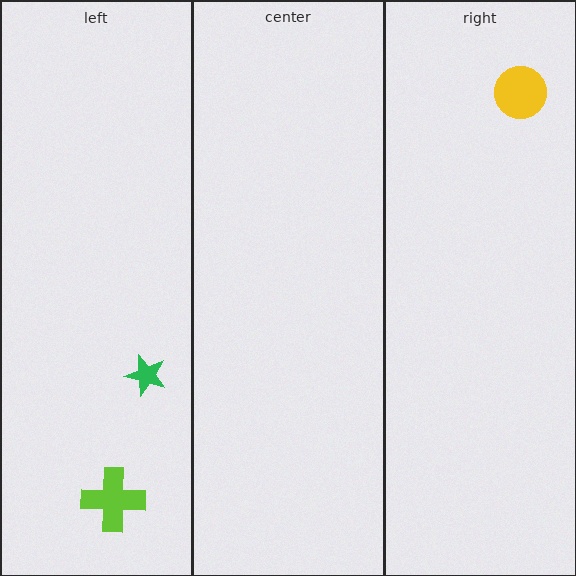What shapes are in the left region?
The lime cross, the green star.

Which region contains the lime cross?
The left region.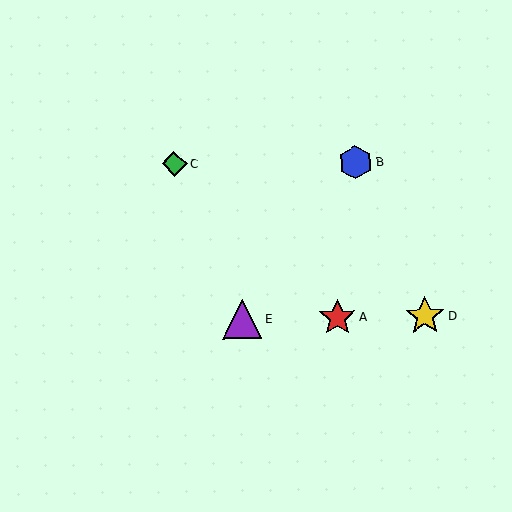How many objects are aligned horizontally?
3 objects (A, D, E) are aligned horizontally.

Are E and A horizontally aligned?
Yes, both are at y≈319.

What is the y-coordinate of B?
Object B is at y≈163.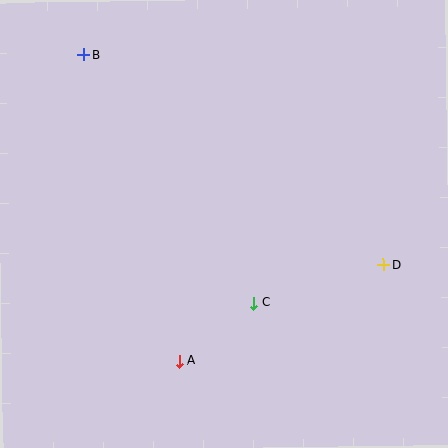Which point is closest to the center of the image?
Point C at (254, 303) is closest to the center.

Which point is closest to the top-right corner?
Point D is closest to the top-right corner.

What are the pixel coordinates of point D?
Point D is at (383, 264).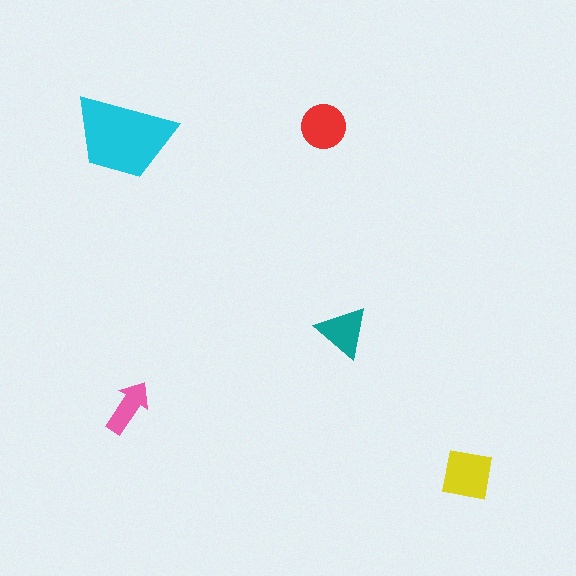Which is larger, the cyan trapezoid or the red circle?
The cyan trapezoid.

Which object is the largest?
The cyan trapezoid.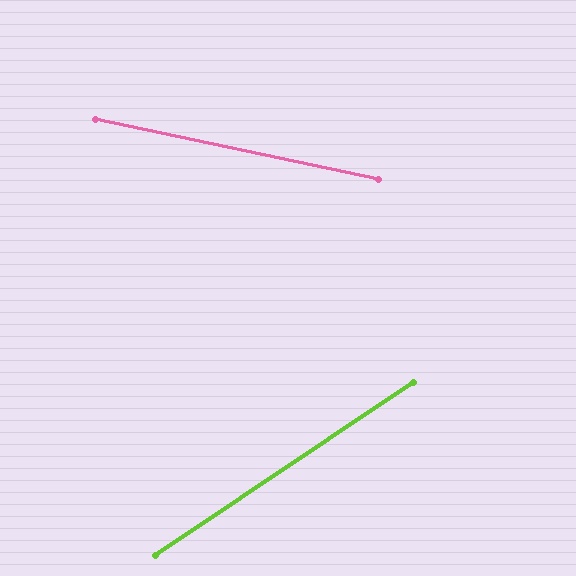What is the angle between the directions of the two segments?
Approximately 46 degrees.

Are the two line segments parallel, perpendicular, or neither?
Neither parallel nor perpendicular — they differ by about 46°.